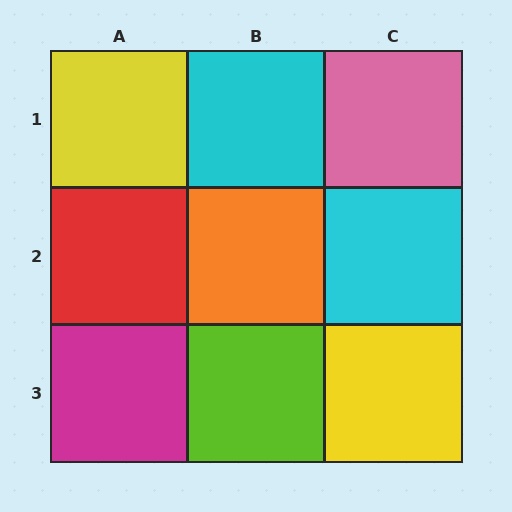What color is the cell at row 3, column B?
Lime.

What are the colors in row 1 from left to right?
Yellow, cyan, pink.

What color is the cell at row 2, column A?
Red.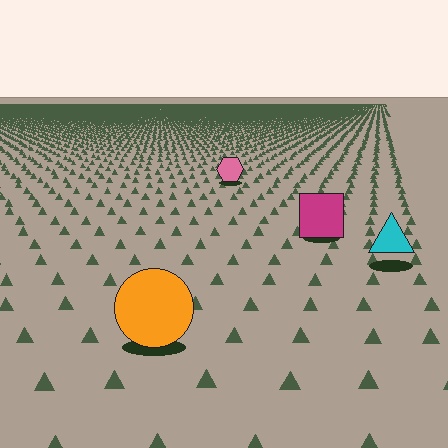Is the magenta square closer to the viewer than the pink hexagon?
Yes. The magenta square is closer — you can tell from the texture gradient: the ground texture is coarser near it.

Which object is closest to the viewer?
The orange circle is closest. The texture marks near it are larger and more spread out.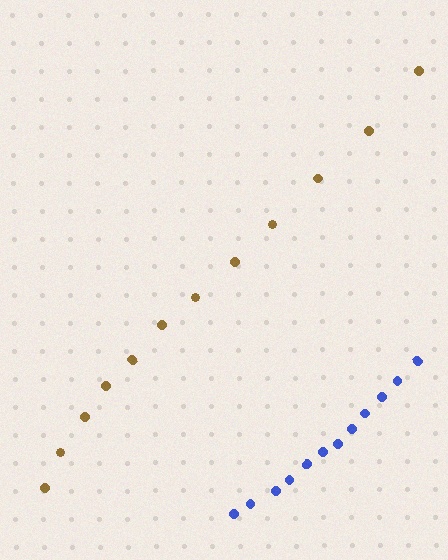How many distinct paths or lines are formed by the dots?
There are 2 distinct paths.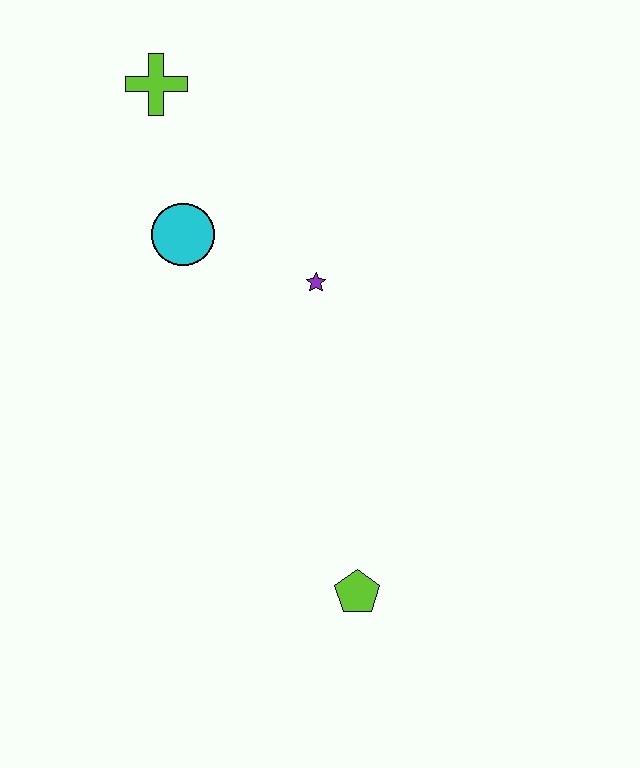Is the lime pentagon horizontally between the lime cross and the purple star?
No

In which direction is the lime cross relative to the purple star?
The lime cross is above the purple star.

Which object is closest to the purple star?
The cyan circle is closest to the purple star.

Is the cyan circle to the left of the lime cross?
No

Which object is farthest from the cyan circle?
The lime pentagon is farthest from the cyan circle.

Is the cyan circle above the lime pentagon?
Yes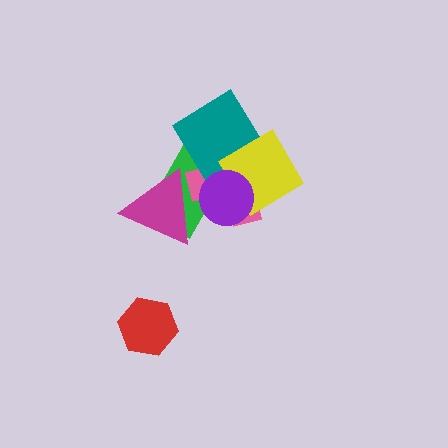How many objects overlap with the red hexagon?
0 objects overlap with the red hexagon.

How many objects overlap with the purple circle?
4 objects overlap with the purple circle.